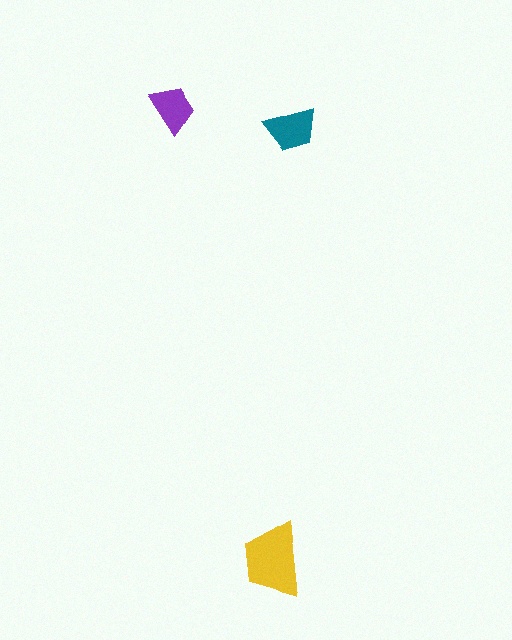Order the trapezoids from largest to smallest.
the yellow one, the teal one, the purple one.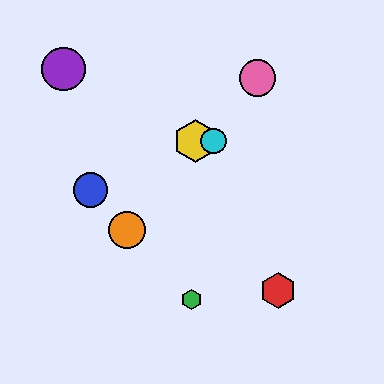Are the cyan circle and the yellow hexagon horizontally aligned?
Yes, both are at y≈141.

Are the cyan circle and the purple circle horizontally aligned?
No, the cyan circle is at y≈141 and the purple circle is at y≈69.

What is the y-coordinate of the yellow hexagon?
The yellow hexagon is at y≈141.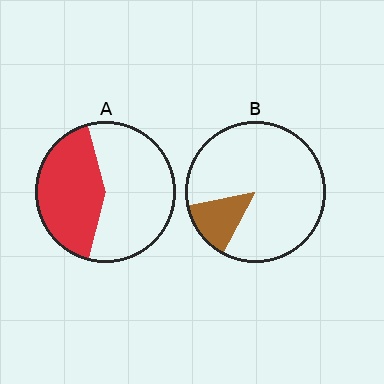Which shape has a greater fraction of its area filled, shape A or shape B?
Shape A.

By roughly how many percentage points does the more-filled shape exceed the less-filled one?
By roughly 30 percentage points (A over B).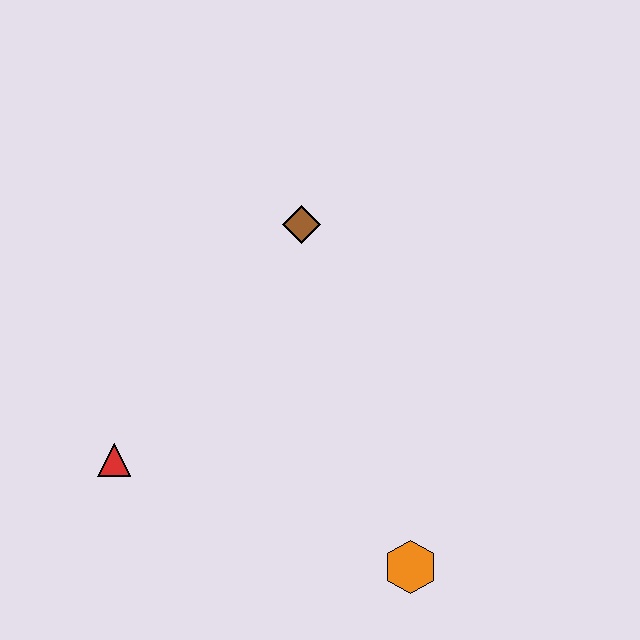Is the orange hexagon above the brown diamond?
No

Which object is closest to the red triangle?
The brown diamond is closest to the red triangle.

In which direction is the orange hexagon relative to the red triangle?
The orange hexagon is to the right of the red triangle.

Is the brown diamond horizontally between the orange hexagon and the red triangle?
Yes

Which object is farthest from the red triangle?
The orange hexagon is farthest from the red triangle.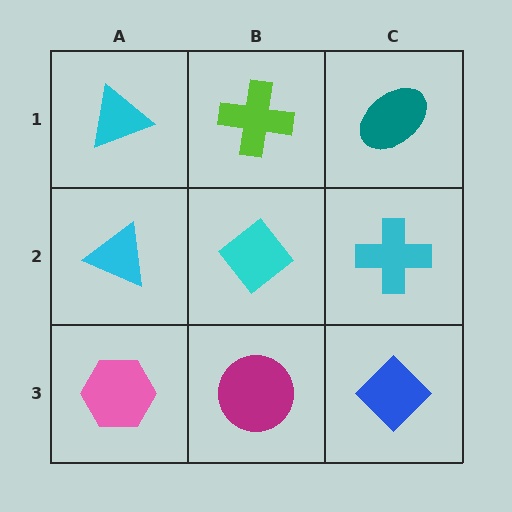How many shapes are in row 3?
3 shapes.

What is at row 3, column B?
A magenta circle.